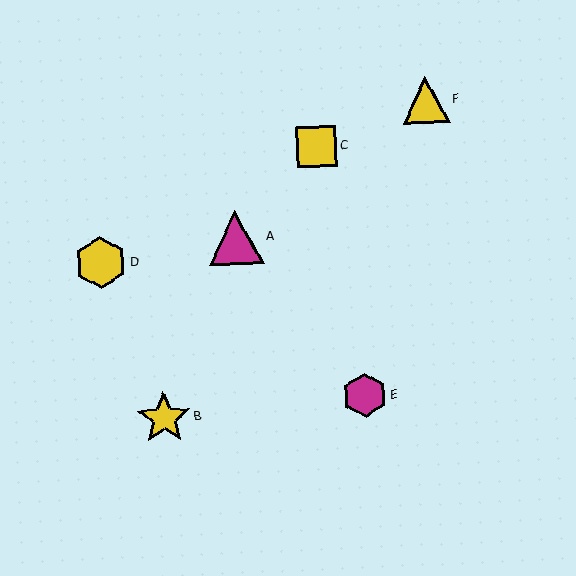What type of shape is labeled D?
Shape D is a yellow hexagon.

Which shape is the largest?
The magenta triangle (labeled A) is the largest.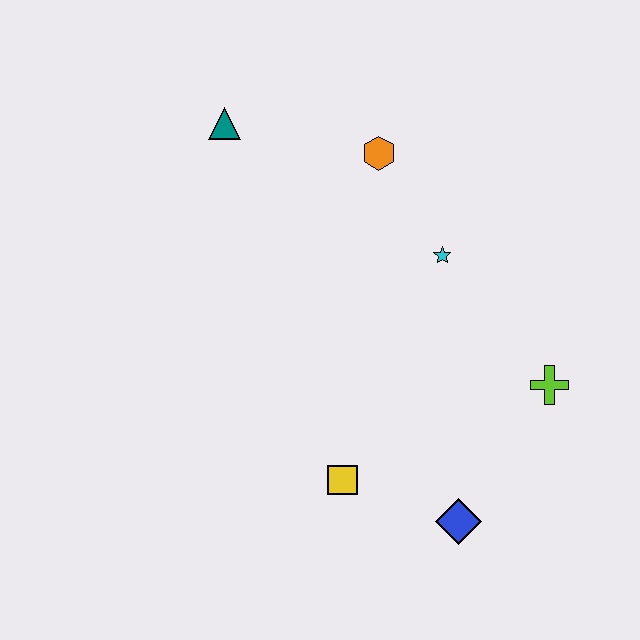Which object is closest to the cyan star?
The orange hexagon is closest to the cyan star.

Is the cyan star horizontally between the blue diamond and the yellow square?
Yes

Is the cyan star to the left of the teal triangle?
No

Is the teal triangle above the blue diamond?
Yes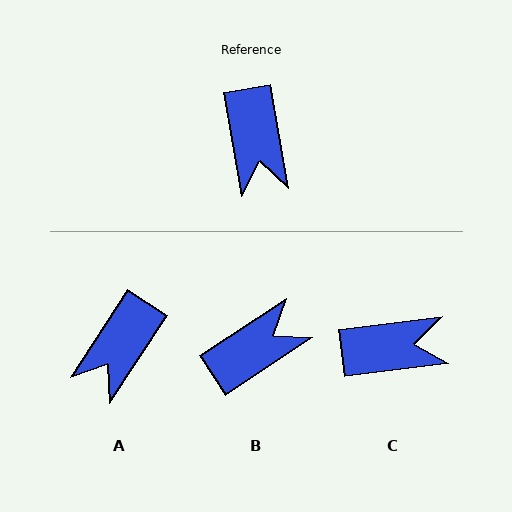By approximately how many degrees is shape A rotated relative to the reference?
Approximately 43 degrees clockwise.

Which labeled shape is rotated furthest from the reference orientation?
B, about 114 degrees away.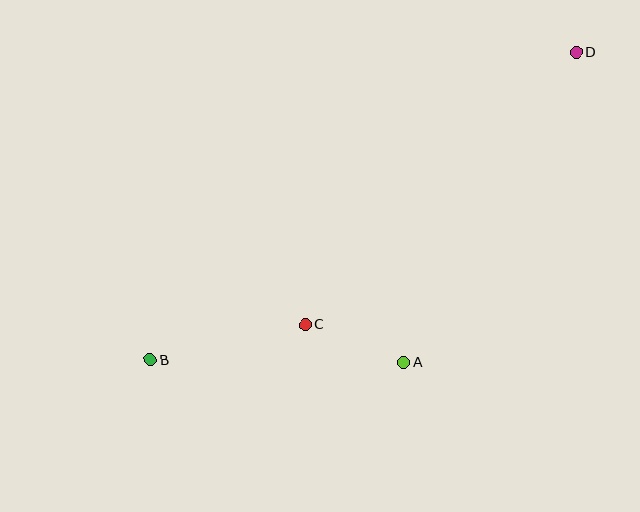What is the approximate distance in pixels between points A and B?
The distance between A and B is approximately 253 pixels.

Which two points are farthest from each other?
Points B and D are farthest from each other.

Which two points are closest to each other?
Points A and C are closest to each other.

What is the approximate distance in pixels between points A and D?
The distance between A and D is approximately 355 pixels.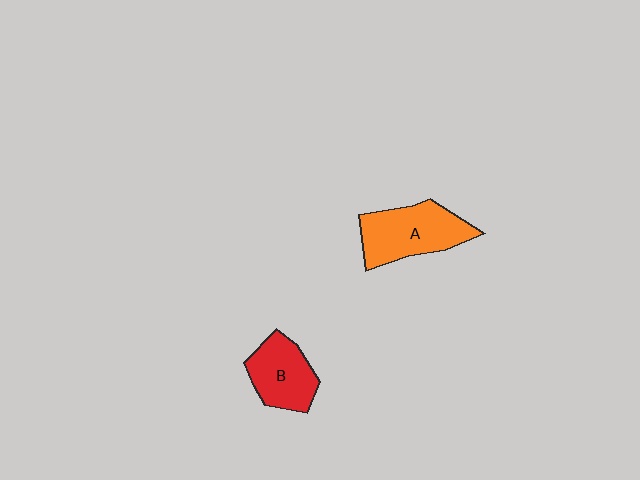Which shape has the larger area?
Shape A (orange).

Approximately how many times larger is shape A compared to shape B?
Approximately 1.3 times.